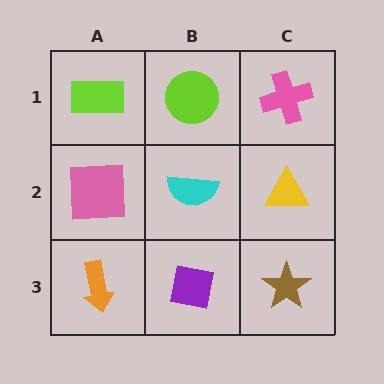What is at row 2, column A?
A pink square.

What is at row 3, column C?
A brown star.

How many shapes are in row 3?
3 shapes.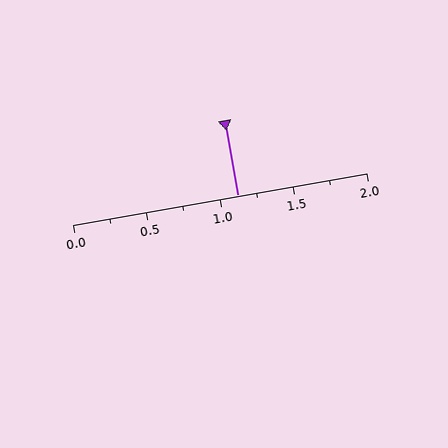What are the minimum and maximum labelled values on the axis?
The axis runs from 0.0 to 2.0.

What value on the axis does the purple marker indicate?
The marker indicates approximately 1.12.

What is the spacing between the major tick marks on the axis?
The major ticks are spaced 0.5 apart.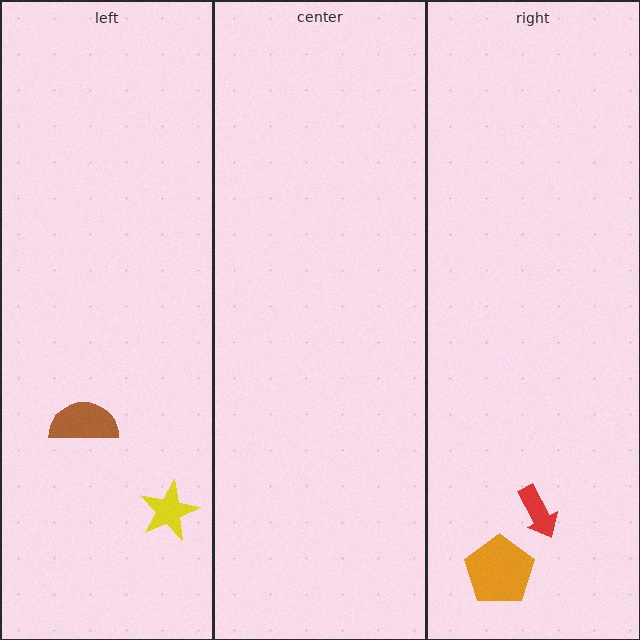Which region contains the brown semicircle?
The left region.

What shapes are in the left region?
The yellow star, the brown semicircle.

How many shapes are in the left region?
2.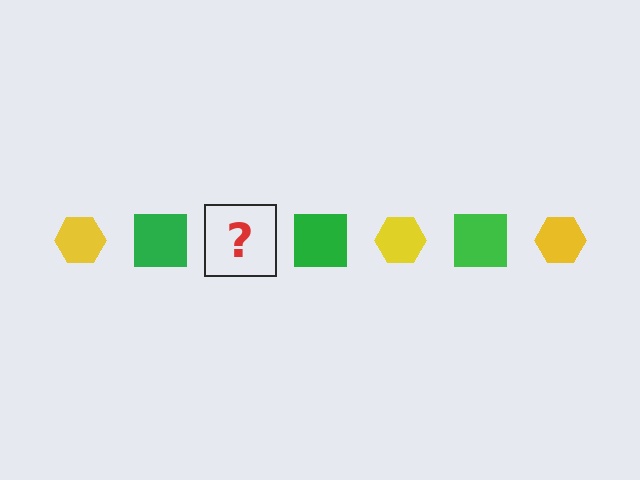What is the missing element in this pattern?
The missing element is a yellow hexagon.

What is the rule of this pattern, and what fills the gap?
The rule is that the pattern alternates between yellow hexagon and green square. The gap should be filled with a yellow hexagon.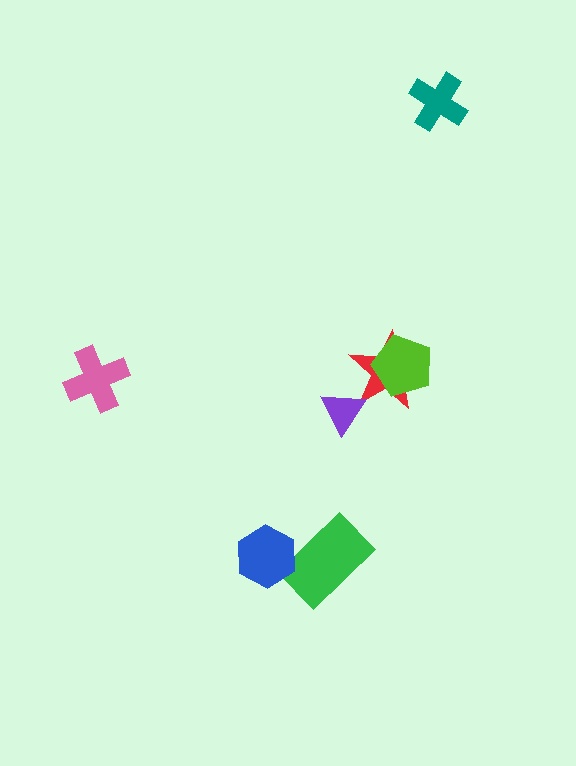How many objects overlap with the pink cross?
0 objects overlap with the pink cross.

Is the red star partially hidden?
Yes, it is partially covered by another shape.